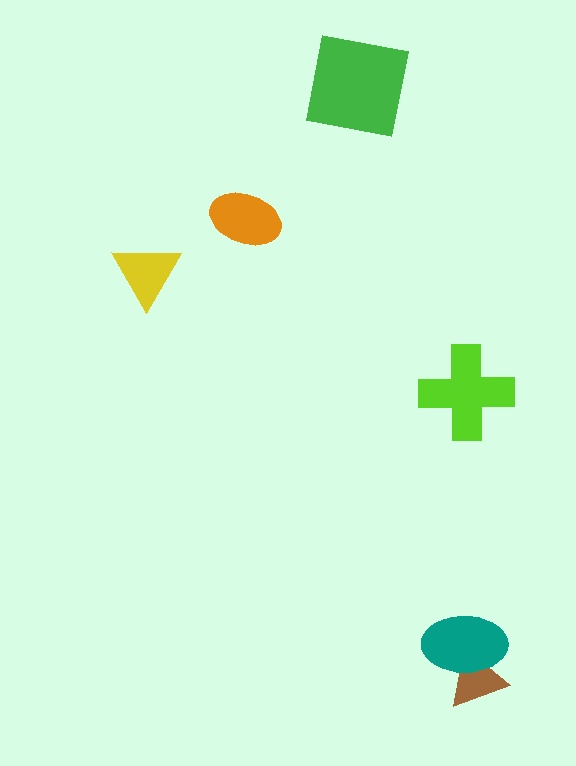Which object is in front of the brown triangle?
The teal ellipse is in front of the brown triangle.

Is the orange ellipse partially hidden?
No, no other shape covers it.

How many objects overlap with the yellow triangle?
0 objects overlap with the yellow triangle.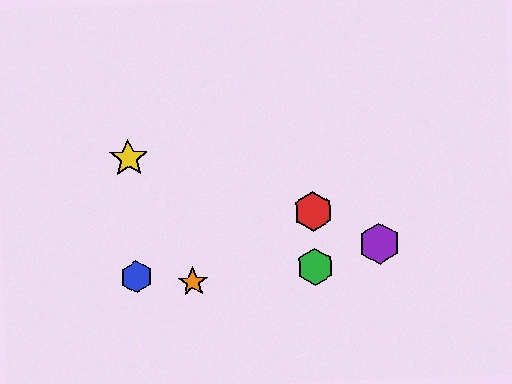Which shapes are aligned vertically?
The red hexagon, the green hexagon are aligned vertically.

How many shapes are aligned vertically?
2 shapes (the red hexagon, the green hexagon) are aligned vertically.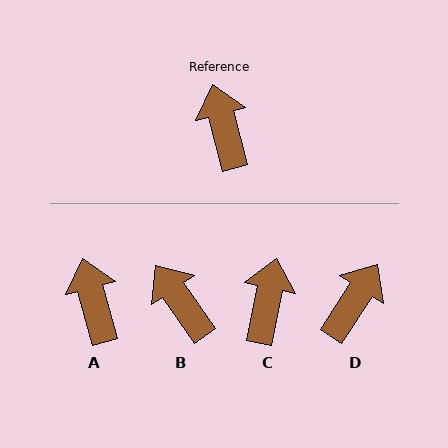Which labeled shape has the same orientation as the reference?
A.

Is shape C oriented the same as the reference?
No, it is off by about 27 degrees.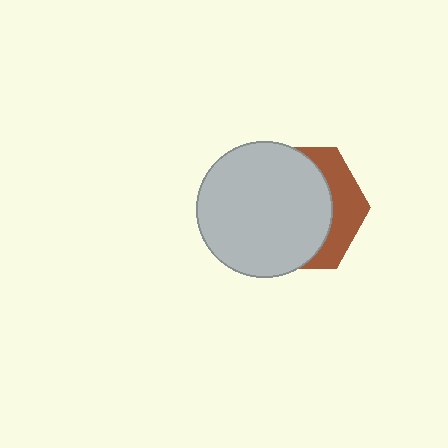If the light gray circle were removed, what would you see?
You would see the complete brown hexagon.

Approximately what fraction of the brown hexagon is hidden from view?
Roughly 70% of the brown hexagon is hidden behind the light gray circle.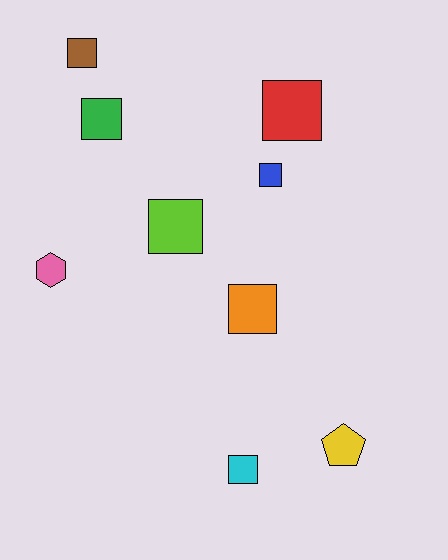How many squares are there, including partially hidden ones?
There are 7 squares.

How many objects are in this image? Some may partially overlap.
There are 9 objects.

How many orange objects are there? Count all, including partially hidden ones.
There is 1 orange object.